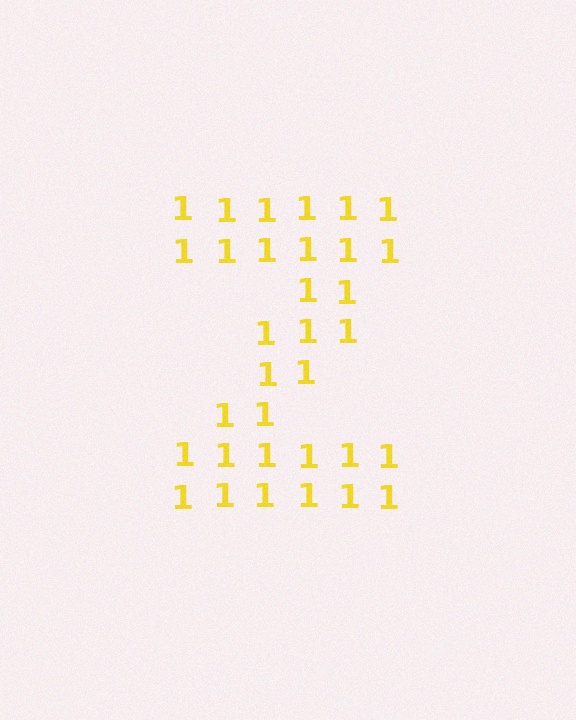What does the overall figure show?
The overall figure shows the letter Z.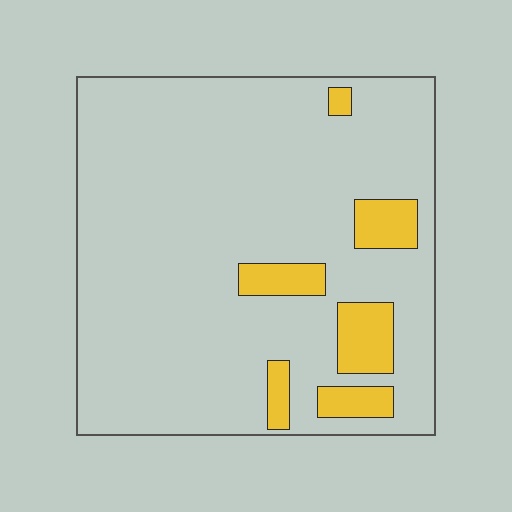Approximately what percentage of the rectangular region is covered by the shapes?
Approximately 10%.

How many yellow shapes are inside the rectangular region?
6.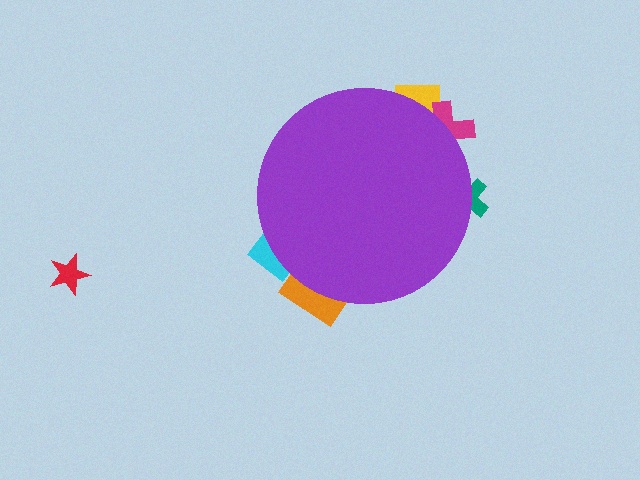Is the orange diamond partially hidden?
Yes, the orange diamond is partially hidden behind the purple circle.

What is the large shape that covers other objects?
A purple circle.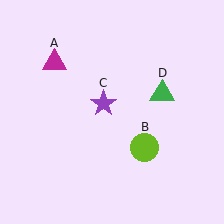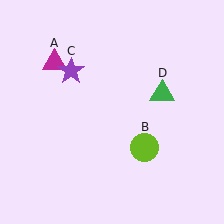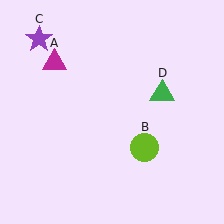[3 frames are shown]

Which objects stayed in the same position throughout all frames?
Magenta triangle (object A) and lime circle (object B) and green triangle (object D) remained stationary.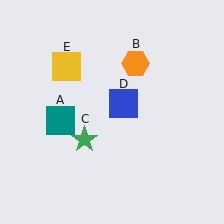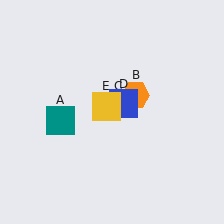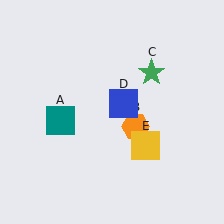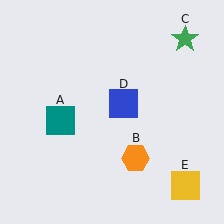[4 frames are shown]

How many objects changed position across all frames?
3 objects changed position: orange hexagon (object B), green star (object C), yellow square (object E).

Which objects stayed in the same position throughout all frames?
Teal square (object A) and blue square (object D) remained stationary.